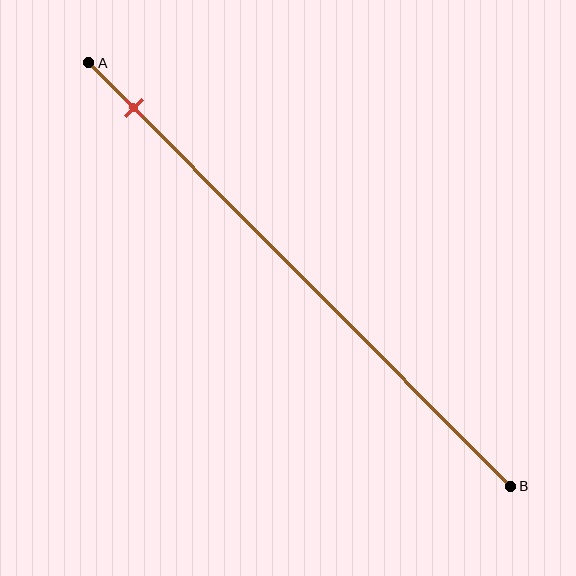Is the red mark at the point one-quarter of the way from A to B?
No, the mark is at about 10% from A, not at the 25% one-quarter point.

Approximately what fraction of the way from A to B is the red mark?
The red mark is approximately 10% of the way from A to B.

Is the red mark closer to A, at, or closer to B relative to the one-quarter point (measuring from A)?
The red mark is closer to point A than the one-quarter point of segment AB.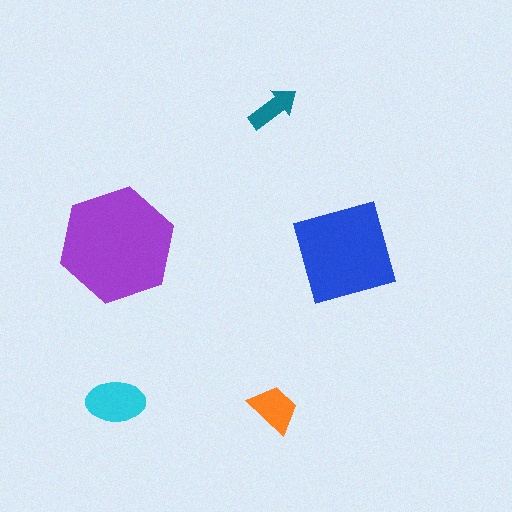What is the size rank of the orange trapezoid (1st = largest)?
4th.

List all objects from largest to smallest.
The purple hexagon, the blue square, the cyan ellipse, the orange trapezoid, the teal arrow.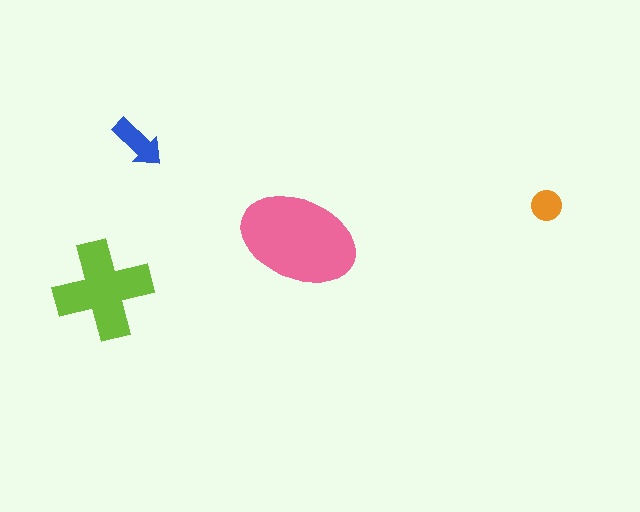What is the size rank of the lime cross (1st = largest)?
2nd.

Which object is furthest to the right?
The orange circle is rightmost.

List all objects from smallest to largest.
The orange circle, the blue arrow, the lime cross, the pink ellipse.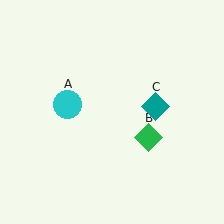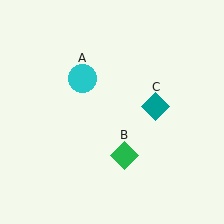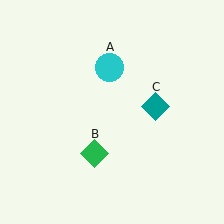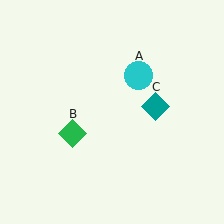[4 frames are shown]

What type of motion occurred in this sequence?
The cyan circle (object A), green diamond (object B) rotated clockwise around the center of the scene.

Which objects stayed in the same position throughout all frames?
Teal diamond (object C) remained stationary.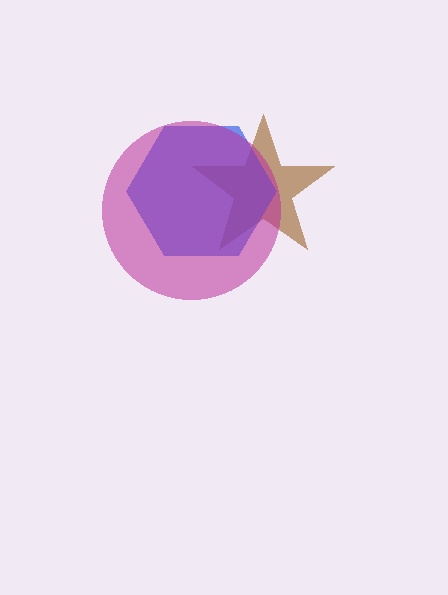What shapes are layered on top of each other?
The layered shapes are: a brown star, a blue hexagon, a magenta circle.